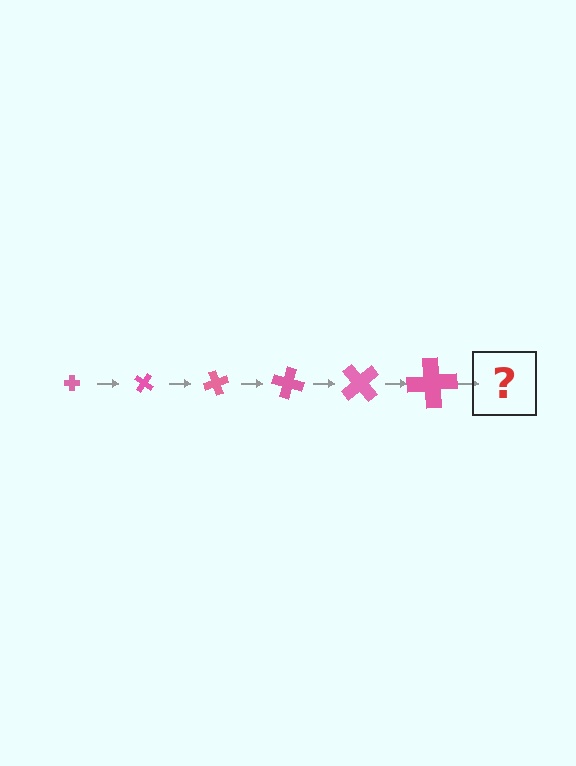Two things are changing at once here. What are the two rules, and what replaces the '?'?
The two rules are that the cross grows larger each step and it rotates 35 degrees each step. The '?' should be a cross, larger than the previous one and rotated 210 degrees from the start.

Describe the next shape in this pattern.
It should be a cross, larger than the previous one and rotated 210 degrees from the start.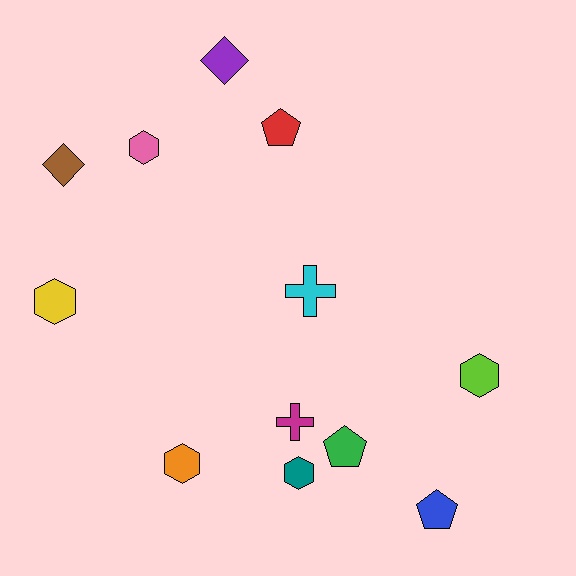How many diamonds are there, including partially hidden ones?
There are 2 diamonds.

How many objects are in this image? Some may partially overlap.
There are 12 objects.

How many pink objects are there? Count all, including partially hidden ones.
There is 1 pink object.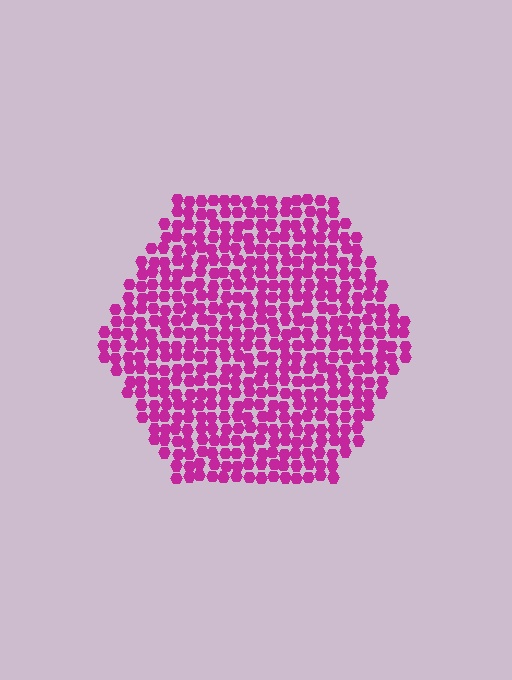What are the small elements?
The small elements are hexagons.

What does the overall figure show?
The overall figure shows a hexagon.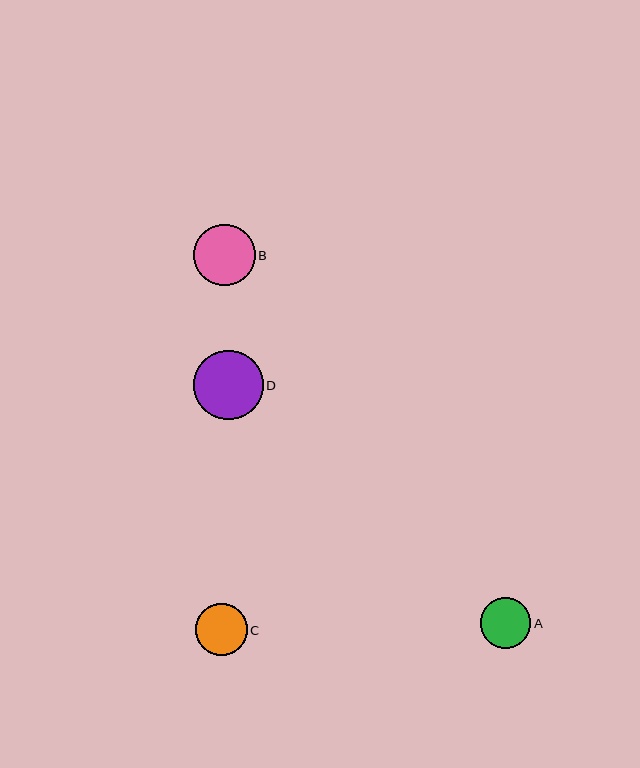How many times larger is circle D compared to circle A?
Circle D is approximately 1.4 times the size of circle A.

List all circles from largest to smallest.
From largest to smallest: D, B, C, A.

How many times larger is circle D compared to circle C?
Circle D is approximately 1.3 times the size of circle C.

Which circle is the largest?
Circle D is the largest with a size of approximately 69 pixels.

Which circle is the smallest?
Circle A is the smallest with a size of approximately 51 pixels.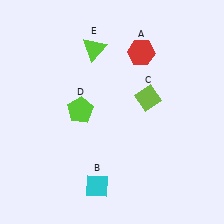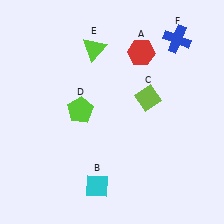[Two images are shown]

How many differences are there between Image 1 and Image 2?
There is 1 difference between the two images.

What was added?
A blue cross (F) was added in Image 2.